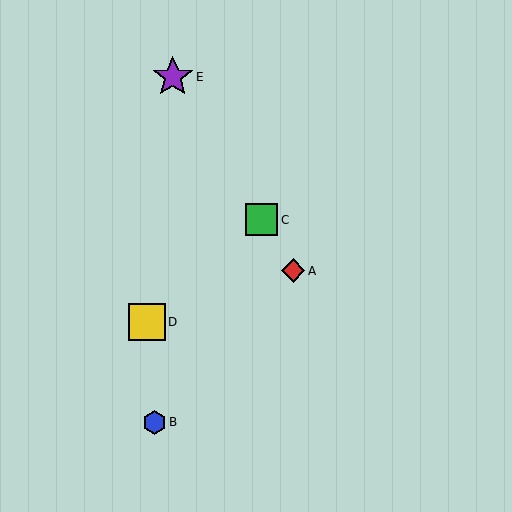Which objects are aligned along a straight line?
Objects A, C, E are aligned along a straight line.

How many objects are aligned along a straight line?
3 objects (A, C, E) are aligned along a straight line.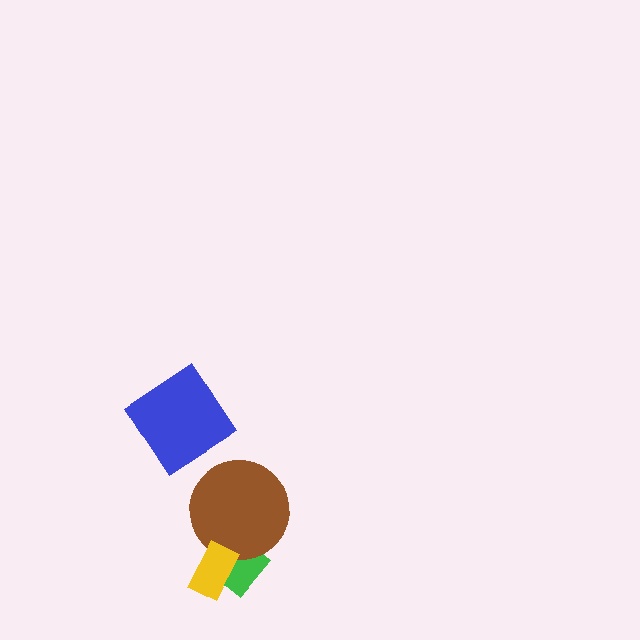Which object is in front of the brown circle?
The yellow rectangle is in front of the brown circle.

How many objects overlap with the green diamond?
2 objects overlap with the green diamond.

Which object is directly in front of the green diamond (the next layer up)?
The brown circle is directly in front of the green diamond.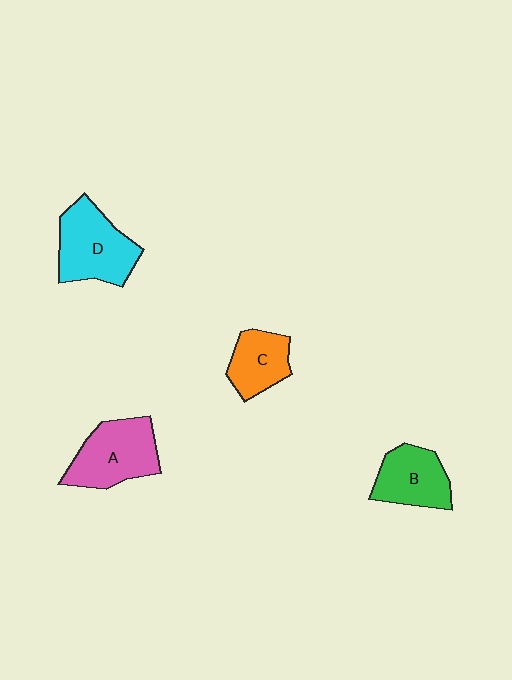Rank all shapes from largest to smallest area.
From largest to smallest: D (cyan), A (pink), B (green), C (orange).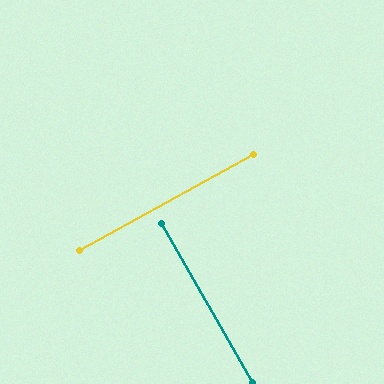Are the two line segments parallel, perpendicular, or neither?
Perpendicular — they meet at approximately 90°.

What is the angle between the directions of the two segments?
Approximately 90 degrees.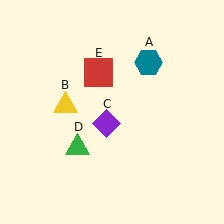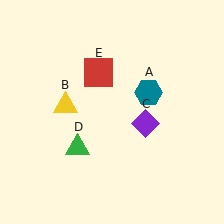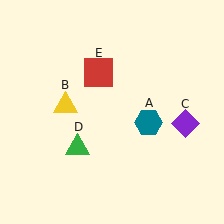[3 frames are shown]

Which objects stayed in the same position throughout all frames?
Yellow triangle (object B) and green triangle (object D) and red square (object E) remained stationary.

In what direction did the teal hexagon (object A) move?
The teal hexagon (object A) moved down.